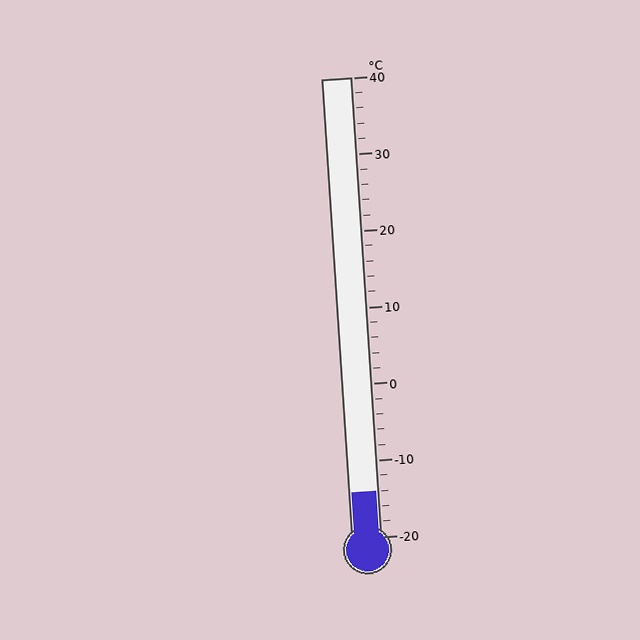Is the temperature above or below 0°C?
The temperature is below 0°C.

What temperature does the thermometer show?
The thermometer shows approximately -14°C.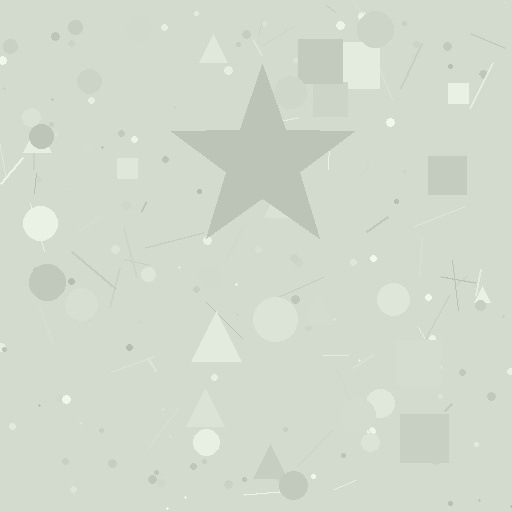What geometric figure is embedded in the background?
A star is embedded in the background.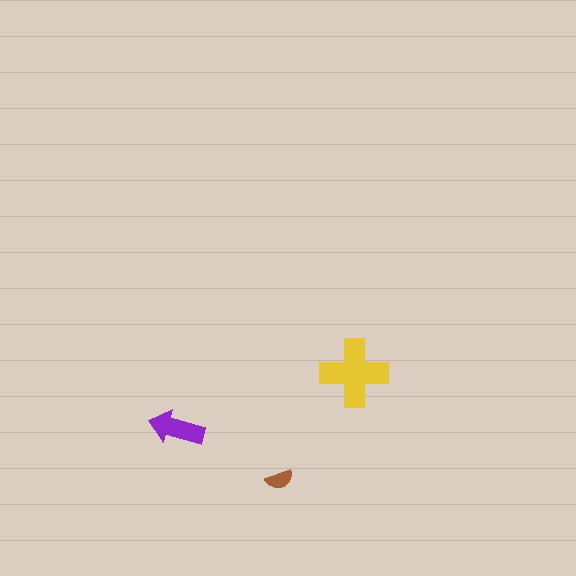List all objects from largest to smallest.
The yellow cross, the purple arrow, the brown semicircle.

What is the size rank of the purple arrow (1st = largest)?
2nd.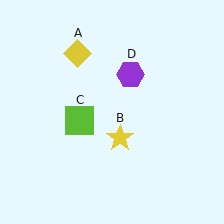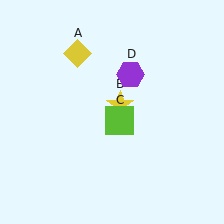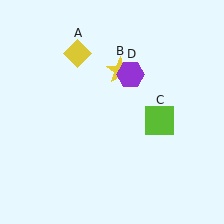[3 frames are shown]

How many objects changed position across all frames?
2 objects changed position: yellow star (object B), lime square (object C).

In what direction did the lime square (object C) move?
The lime square (object C) moved right.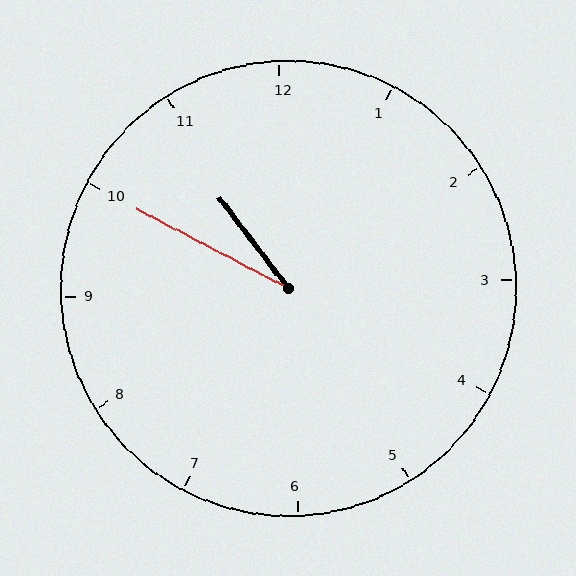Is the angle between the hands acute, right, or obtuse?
It is acute.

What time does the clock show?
10:50.